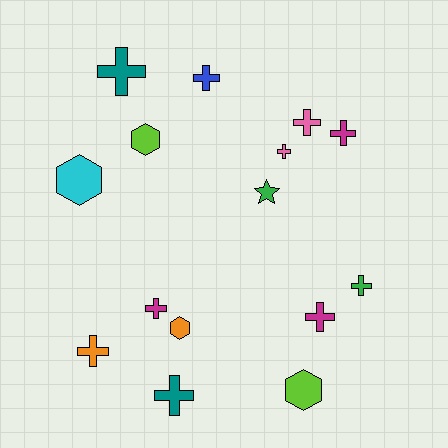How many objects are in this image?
There are 15 objects.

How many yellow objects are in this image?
There are no yellow objects.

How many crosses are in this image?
There are 10 crosses.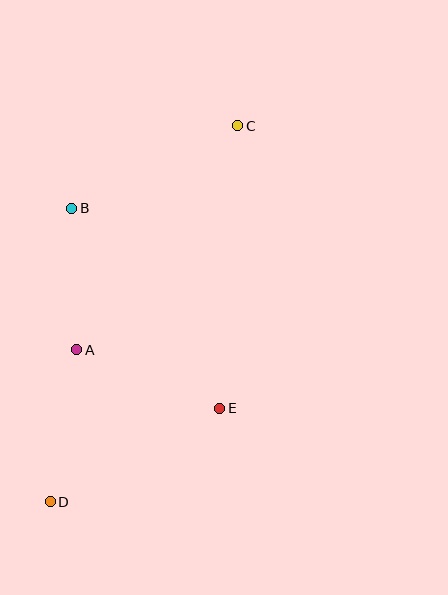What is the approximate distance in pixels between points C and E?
The distance between C and E is approximately 283 pixels.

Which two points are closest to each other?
Points A and B are closest to each other.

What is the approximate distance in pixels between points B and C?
The distance between B and C is approximately 185 pixels.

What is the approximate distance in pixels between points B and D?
The distance between B and D is approximately 294 pixels.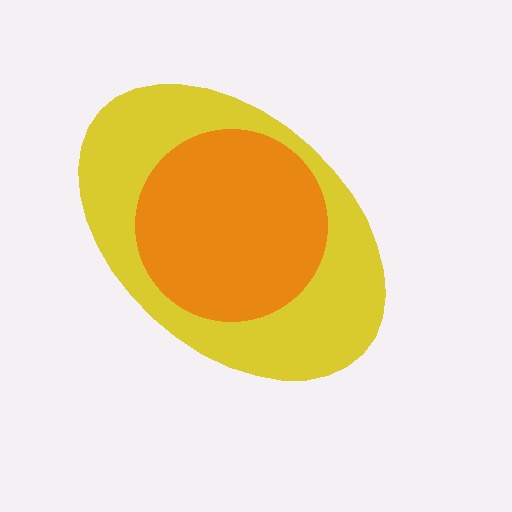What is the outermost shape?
The yellow ellipse.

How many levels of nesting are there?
2.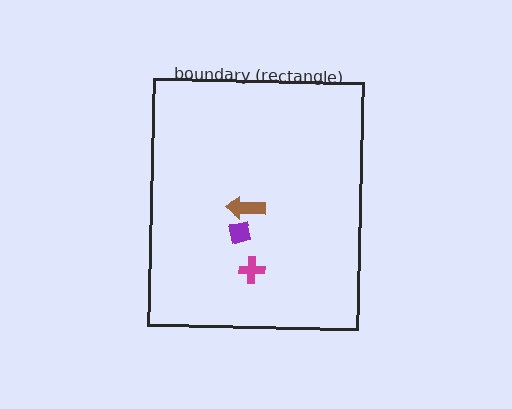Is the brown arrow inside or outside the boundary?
Inside.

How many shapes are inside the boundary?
3 inside, 0 outside.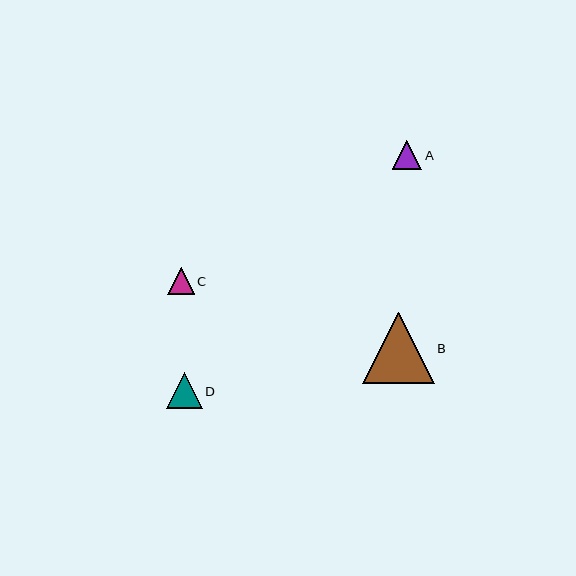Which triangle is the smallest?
Triangle C is the smallest with a size of approximately 27 pixels.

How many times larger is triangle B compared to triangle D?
Triangle B is approximately 2.0 times the size of triangle D.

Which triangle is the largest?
Triangle B is the largest with a size of approximately 72 pixels.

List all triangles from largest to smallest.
From largest to smallest: B, D, A, C.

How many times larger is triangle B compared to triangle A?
Triangle B is approximately 2.5 times the size of triangle A.